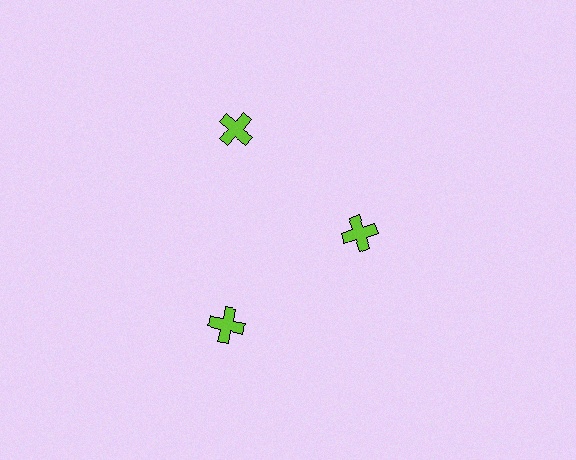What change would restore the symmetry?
The symmetry would be restored by moving it outward, back onto the ring so that all 3 crosses sit at equal angles and equal distance from the center.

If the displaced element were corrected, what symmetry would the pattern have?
It would have 3-fold rotational symmetry — the pattern would map onto itself every 120 degrees.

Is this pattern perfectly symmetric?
No. The 3 lime crosses are arranged in a ring, but one element near the 3 o'clock position is pulled inward toward the center, breaking the 3-fold rotational symmetry.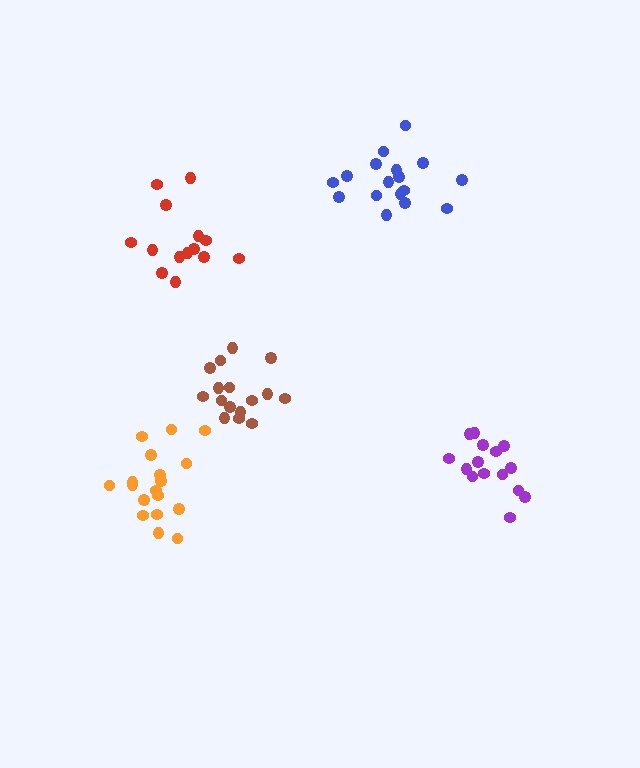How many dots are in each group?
Group 1: 17 dots, Group 2: 15 dots, Group 3: 14 dots, Group 4: 18 dots, Group 5: 16 dots (80 total).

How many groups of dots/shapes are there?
There are 5 groups.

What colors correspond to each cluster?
The clusters are colored: blue, purple, red, orange, brown.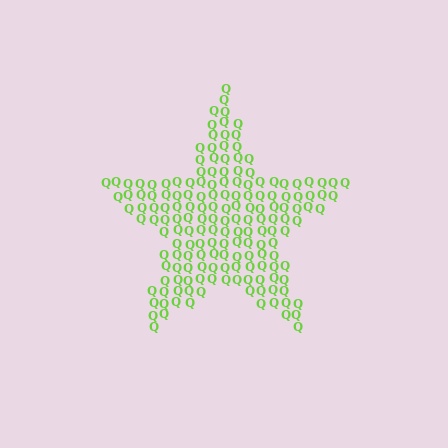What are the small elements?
The small elements are letter Q's.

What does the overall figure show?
The overall figure shows a star.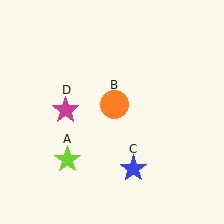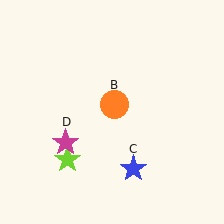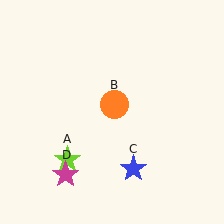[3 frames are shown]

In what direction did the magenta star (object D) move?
The magenta star (object D) moved down.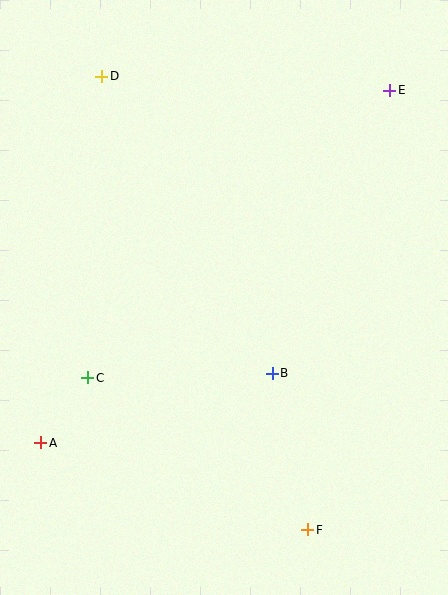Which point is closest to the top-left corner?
Point D is closest to the top-left corner.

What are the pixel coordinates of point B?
Point B is at (272, 373).